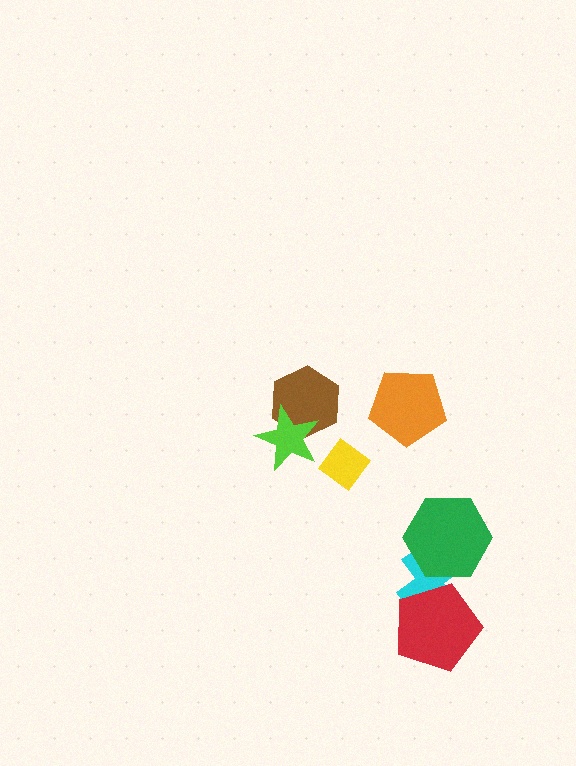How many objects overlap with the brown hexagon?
1 object overlaps with the brown hexagon.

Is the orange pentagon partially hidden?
No, no other shape covers it.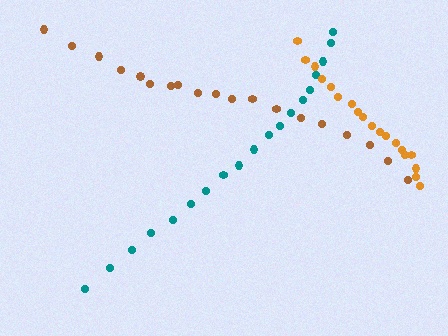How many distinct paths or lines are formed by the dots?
There are 3 distinct paths.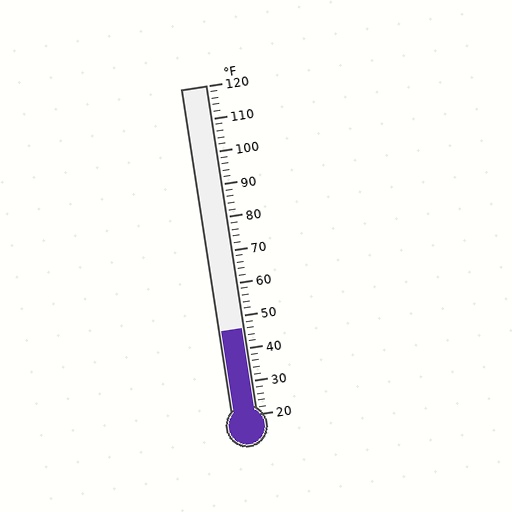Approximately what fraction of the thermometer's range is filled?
The thermometer is filled to approximately 25% of its range.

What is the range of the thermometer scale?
The thermometer scale ranges from 20°F to 120°F.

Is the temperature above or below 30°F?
The temperature is above 30°F.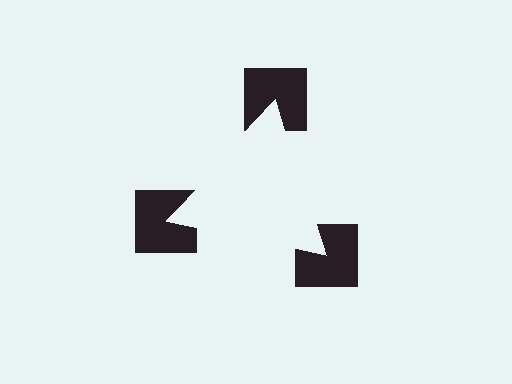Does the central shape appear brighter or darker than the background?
It typically appears slightly brighter than the background, even though no actual brightness change is drawn.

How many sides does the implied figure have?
3 sides.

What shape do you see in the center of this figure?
An illusory triangle — its edges are inferred from the aligned wedge cuts in the notched squares, not physically drawn.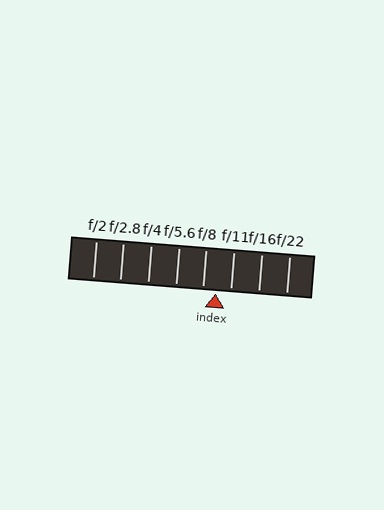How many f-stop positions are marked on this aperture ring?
There are 8 f-stop positions marked.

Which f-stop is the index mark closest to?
The index mark is closest to f/8.